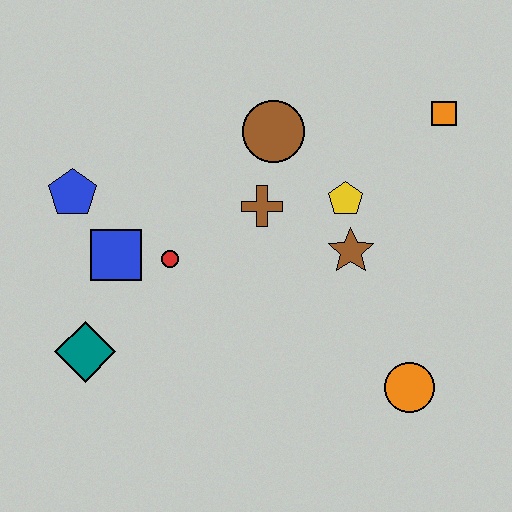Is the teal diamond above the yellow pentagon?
No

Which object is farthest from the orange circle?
The blue pentagon is farthest from the orange circle.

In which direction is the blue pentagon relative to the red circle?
The blue pentagon is to the left of the red circle.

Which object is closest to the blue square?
The red circle is closest to the blue square.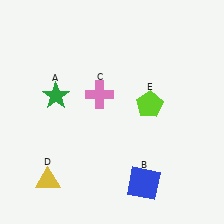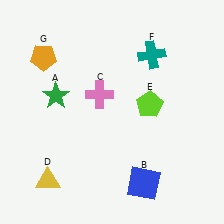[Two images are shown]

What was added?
A teal cross (F), an orange pentagon (G) were added in Image 2.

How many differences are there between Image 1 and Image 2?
There are 2 differences between the two images.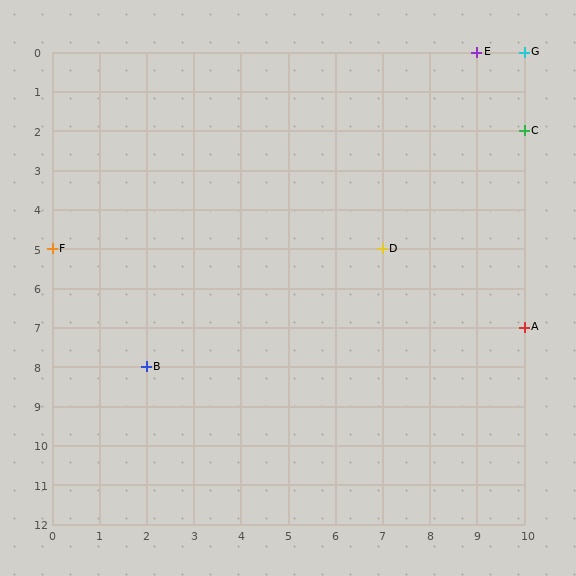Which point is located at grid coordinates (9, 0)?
Point E is at (9, 0).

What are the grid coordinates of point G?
Point G is at grid coordinates (10, 0).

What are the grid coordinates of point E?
Point E is at grid coordinates (9, 0).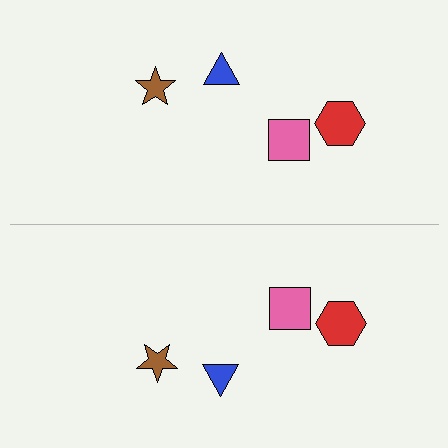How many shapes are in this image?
There are 8 shapes in this image.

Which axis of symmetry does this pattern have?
The pattern has a horizontal axis of symmetry running through the center of the image.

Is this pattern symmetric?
Yes, this pattern has bilateral (reflection) symmetry.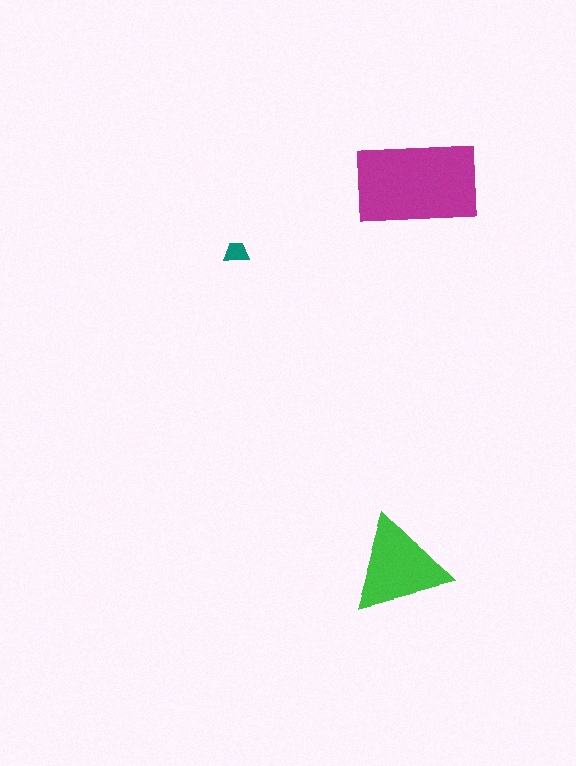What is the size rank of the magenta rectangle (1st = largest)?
1st.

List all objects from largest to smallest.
The magenta rectangle, the green triangle, the teal trapezoid.